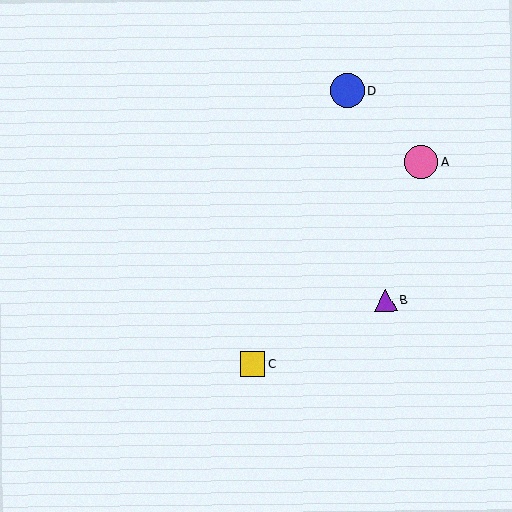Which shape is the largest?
The blue circle (labeled D) is the largest.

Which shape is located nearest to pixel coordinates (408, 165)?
The pink circle (labeled A) at (421, 162) is nearest to that location.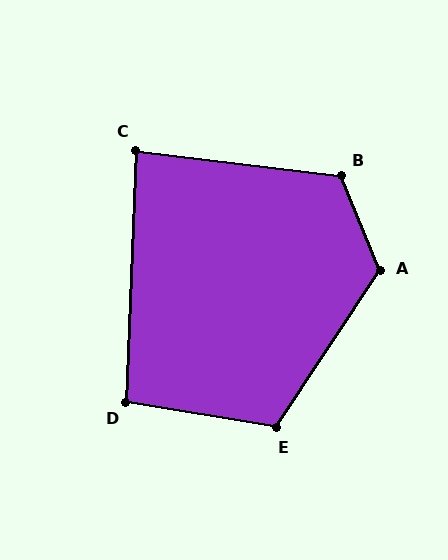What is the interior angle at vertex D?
Approximately 97 degrees (obtuse).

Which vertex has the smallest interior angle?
C, at approximately 85 degrees.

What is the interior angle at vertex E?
Approximately 114 degrees (obtuse).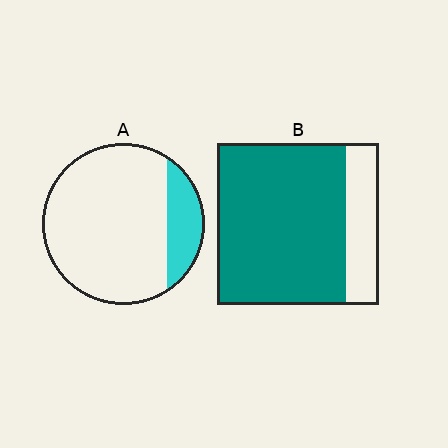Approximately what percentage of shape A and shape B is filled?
A is approximately 20% and B is approximately 80%.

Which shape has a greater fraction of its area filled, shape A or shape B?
Shape B.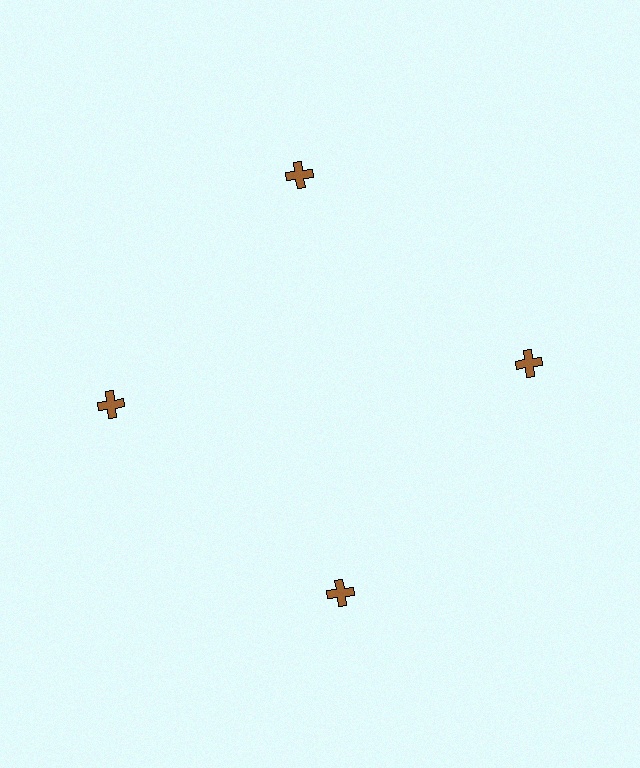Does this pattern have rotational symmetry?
Yes, this pattern has 4-fold rotational symmetry. It looks the same after rotating 90 degrees around the center.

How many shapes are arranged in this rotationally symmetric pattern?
There are 4 shapes, arranged in 4 groups of 1.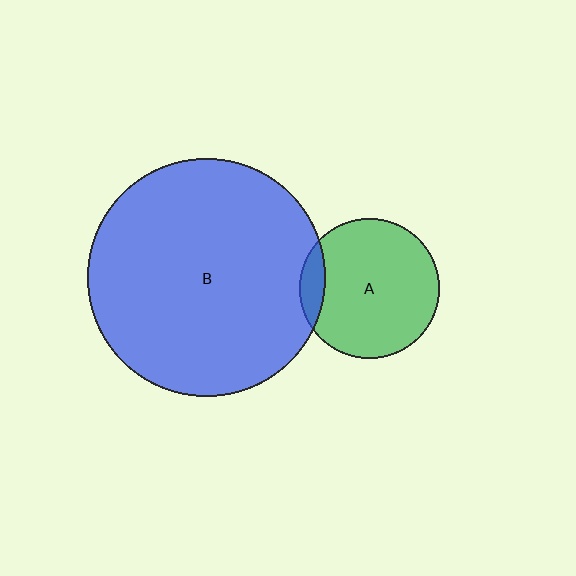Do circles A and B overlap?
Yes.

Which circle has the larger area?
Circle B (blue).